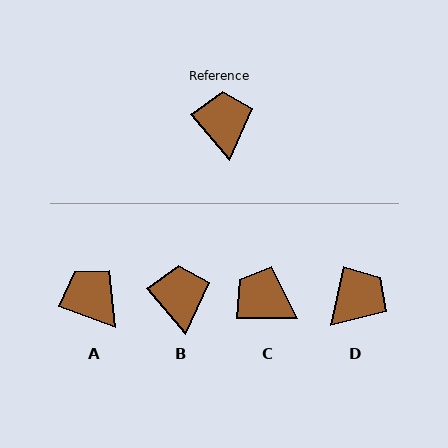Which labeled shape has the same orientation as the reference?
B.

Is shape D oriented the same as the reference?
No, it is off by about 52 degrees.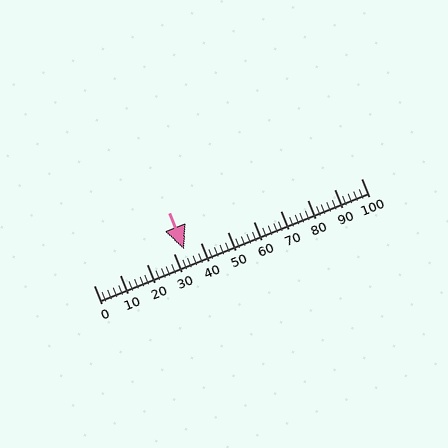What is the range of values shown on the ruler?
The ruler shows values from 0 to 100.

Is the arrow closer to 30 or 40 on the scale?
The arrow is closer to 30.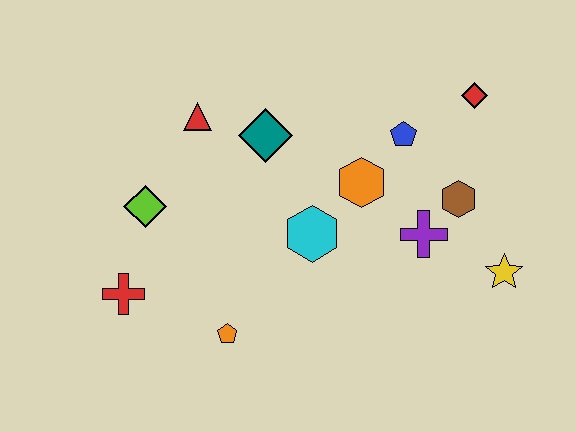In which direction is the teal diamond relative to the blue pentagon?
The teal diamond is to the left of the blue pentagon.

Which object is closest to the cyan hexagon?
The orange hexagon is closest to the cyan hexagon.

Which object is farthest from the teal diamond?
The yellow star is farthest from the teal diamond.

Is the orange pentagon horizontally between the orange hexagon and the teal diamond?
No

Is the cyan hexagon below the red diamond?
Yes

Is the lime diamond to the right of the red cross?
Yes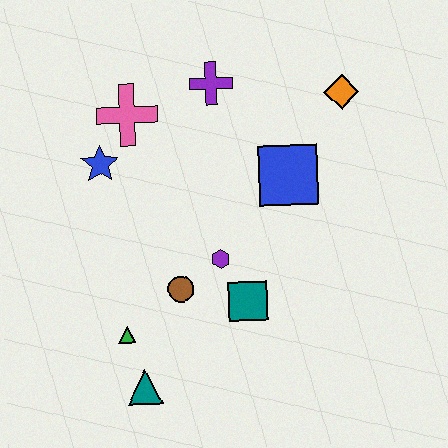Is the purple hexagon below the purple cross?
Yes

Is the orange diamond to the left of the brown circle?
No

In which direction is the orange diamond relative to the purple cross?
The orange diamond is to the right of the purple cross.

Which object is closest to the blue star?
The pink cross is closest to the blue star.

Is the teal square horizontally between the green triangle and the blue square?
Yes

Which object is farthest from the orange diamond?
The teal triangle is farthest from the orange diamond.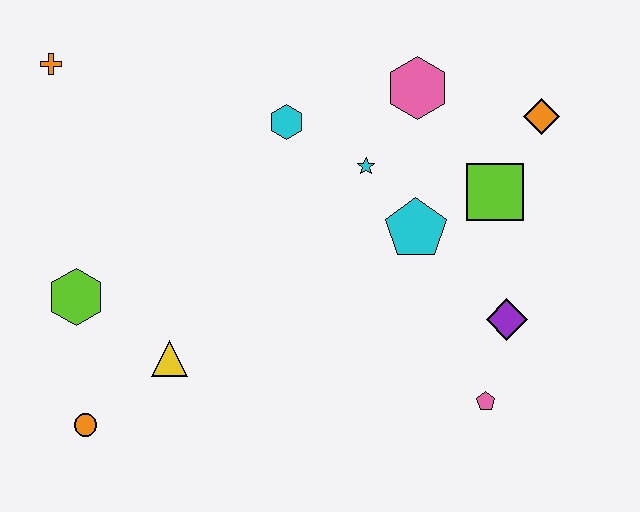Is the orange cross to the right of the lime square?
No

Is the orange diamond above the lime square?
Yes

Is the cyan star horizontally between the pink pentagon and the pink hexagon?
No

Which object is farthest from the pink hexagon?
The orange circle is farthest from the pink hexagon.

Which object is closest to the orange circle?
The yellow triangle is closest to the orange circle.